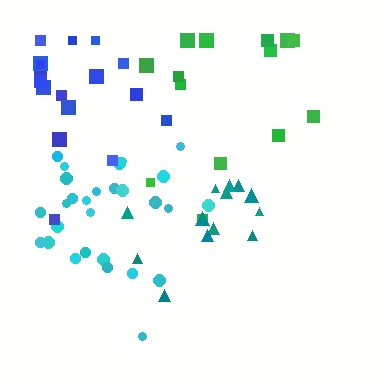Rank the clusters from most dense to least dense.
cyan, teal, green, blue.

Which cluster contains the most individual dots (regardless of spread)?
Cyan (28).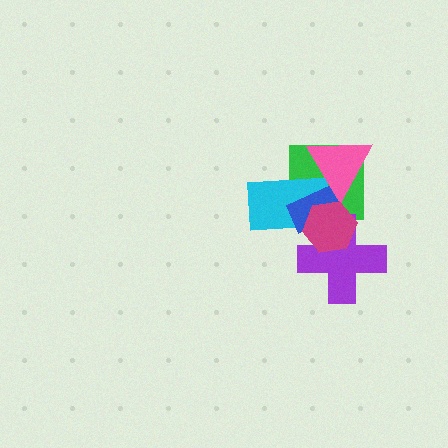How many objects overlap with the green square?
4 objects overlap with the green square.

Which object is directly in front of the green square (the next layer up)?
The cyan rectangle is directly in front of the green square.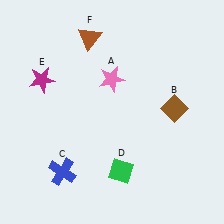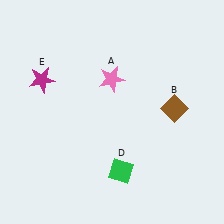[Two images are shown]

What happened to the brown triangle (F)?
The brown triangle (F) was removed in Image 2. It was in the top-left area of Image 1.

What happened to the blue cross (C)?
The blue cross (C) was removed in Image 2. It was in the bottom-left area of Image 1.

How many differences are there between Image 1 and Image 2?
There are 2 differences between the two images.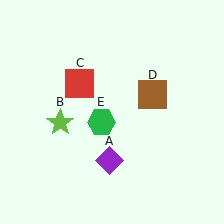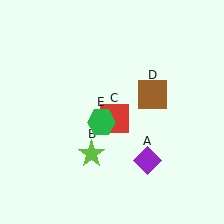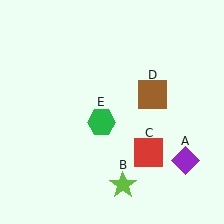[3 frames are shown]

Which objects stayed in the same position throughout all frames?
Brown square (object D) and green hexagon (object E) remained stationary.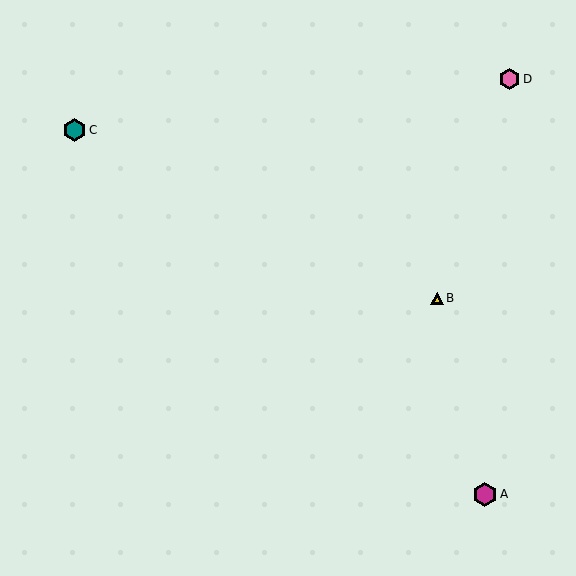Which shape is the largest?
The magenta hexagon (labeled A) is the largest.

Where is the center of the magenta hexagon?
The center of the magenta hexagon is at (485, 494).